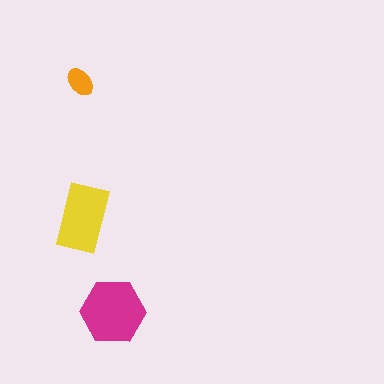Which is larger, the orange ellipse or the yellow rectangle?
The yellow rectangle.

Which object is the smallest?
The orange ellipse.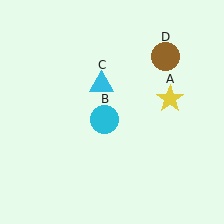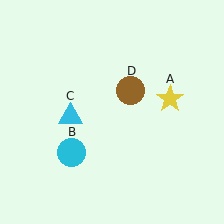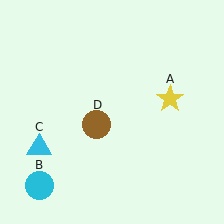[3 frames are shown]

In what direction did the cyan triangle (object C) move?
The cyan triangle (object C) moved down and to the left.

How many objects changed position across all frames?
3 objects changed position: cyan circle (object B), cyan triangle (object C), brown circle (object D).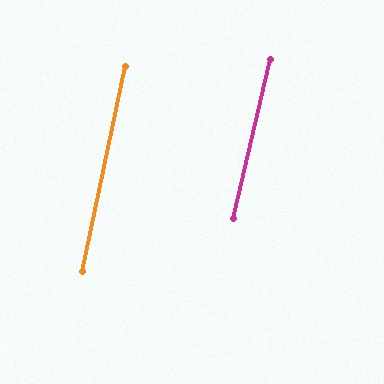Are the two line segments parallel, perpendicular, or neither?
Parallel — their directions differ by only 1.5°.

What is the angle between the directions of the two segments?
Approximately 1 degree.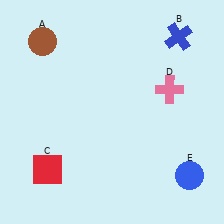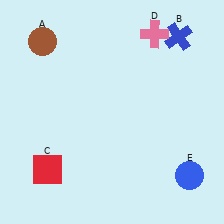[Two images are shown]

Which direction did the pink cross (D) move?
The pink cross (D) moved up.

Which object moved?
The pink cross (D) moved up.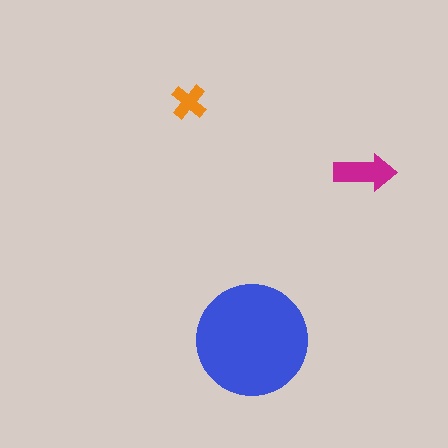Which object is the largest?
The blue circle.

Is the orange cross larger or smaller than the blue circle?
Smaller.